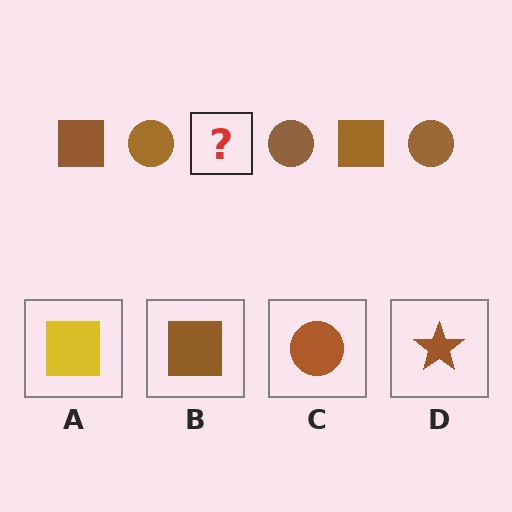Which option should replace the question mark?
Option B.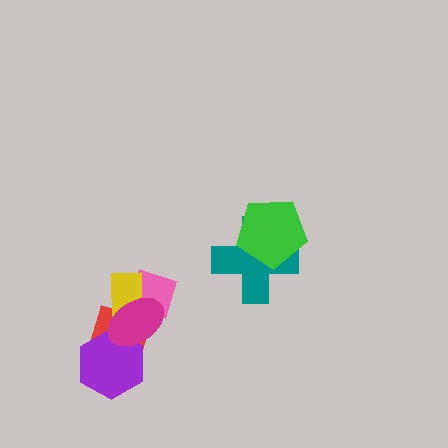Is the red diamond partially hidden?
Yes, it is partially covered by another shape.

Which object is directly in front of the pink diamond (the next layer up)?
The yellow rectangle is directly in front of the pink diamond.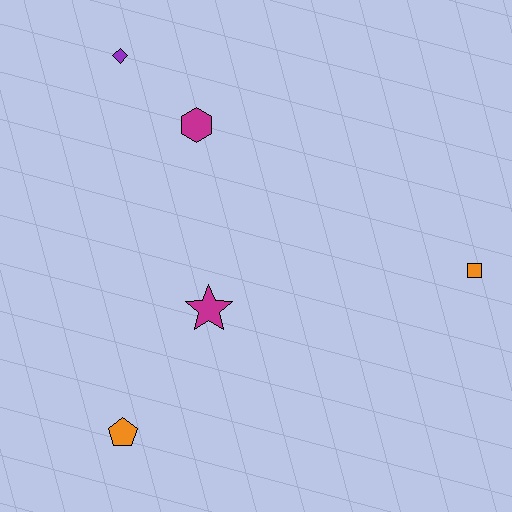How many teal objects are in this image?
There are no teal objects.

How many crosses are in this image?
There are no crosses.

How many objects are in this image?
There are 5 objects.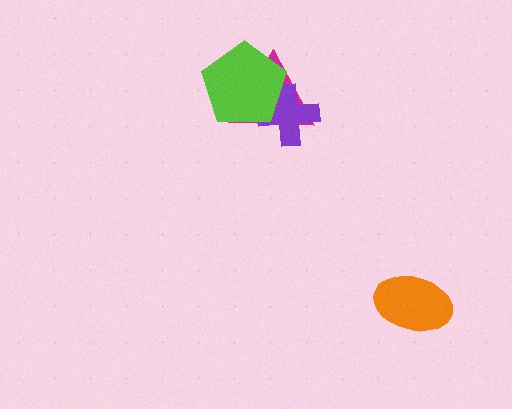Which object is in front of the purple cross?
The lime pentagon is in front of the purple cross.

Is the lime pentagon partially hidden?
No, no other shape covers it.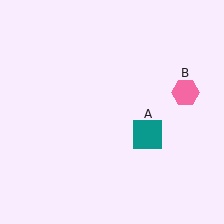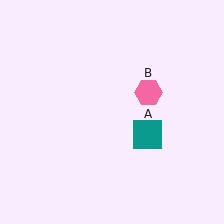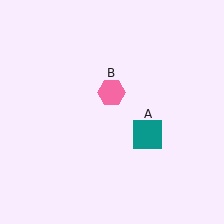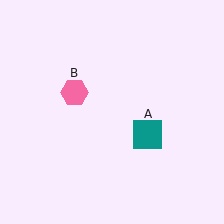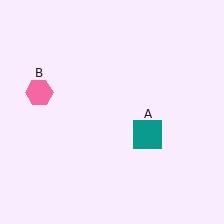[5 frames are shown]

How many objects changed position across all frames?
1 object changed position: pink hexagon (object B).